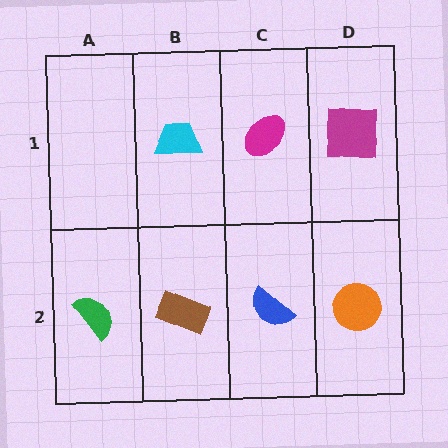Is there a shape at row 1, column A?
No, that cell is empty.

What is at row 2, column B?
A brown rectangle.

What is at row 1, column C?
A magenta ellipse.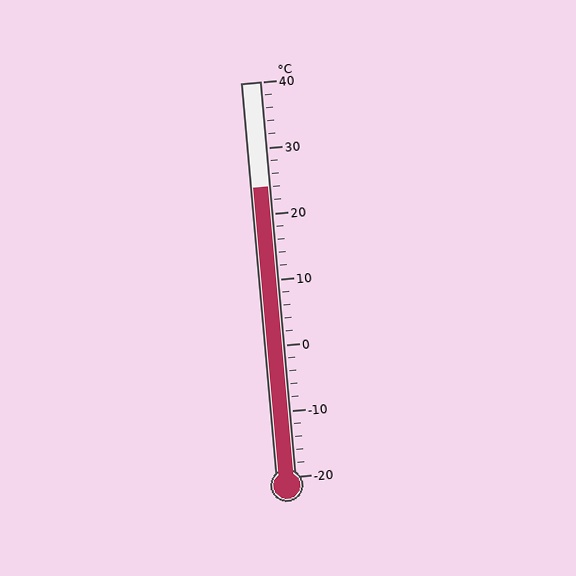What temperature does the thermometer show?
The thermometer shows approximately 24°C.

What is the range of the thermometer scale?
The thermometer scale ranges from -20°C to 40°C.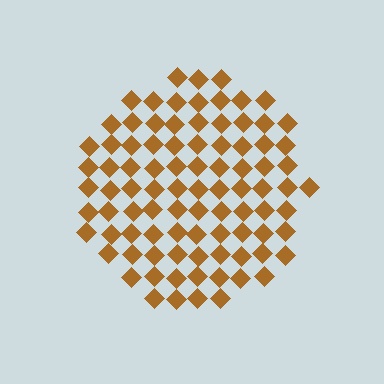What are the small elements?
The small elements are diamonds.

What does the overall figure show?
The overall figure shows a circle.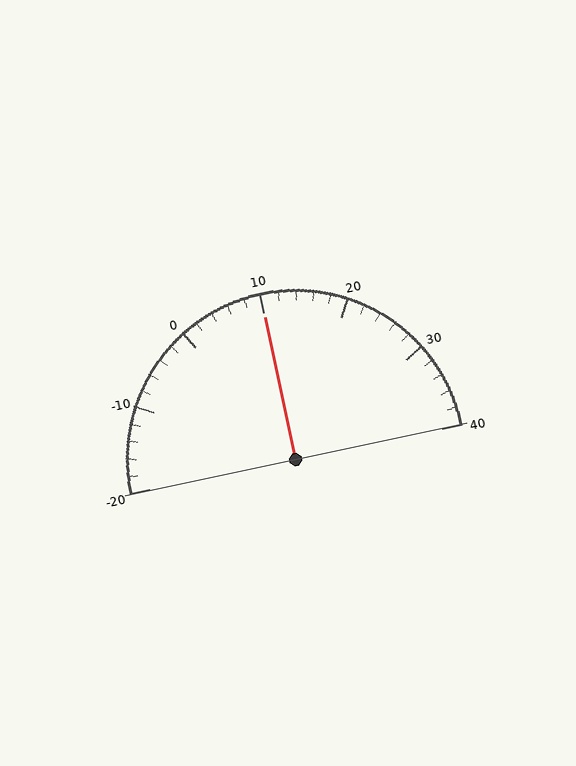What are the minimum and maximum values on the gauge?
The gauge ranges from -20 to 40.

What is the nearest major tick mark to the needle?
The nearest major tick mark is 10.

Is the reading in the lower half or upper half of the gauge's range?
The reading is in the upper half of the range (-20 to 40).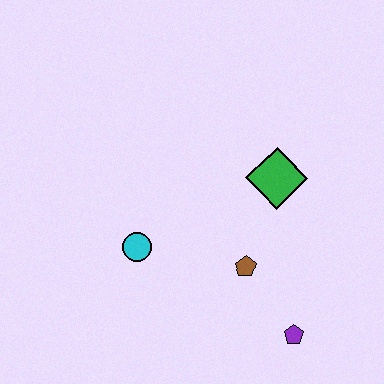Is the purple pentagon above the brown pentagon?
No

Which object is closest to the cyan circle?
The brown pentagon is closest to the cyan circle.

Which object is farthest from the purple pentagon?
The cyan circle is farthest from the purple pentagon.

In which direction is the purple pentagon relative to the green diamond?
The purple pentagon is below the green diamond.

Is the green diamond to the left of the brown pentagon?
No